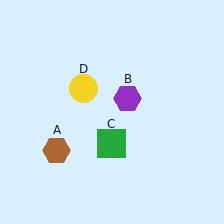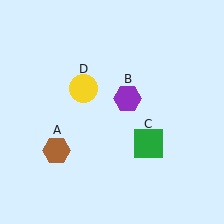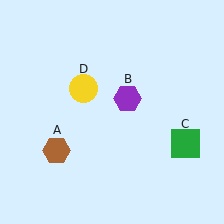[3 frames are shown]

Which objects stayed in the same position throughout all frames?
Brown hexagon (object A) and purple hexagon (object B) and yellow circle (object D) remained stationary.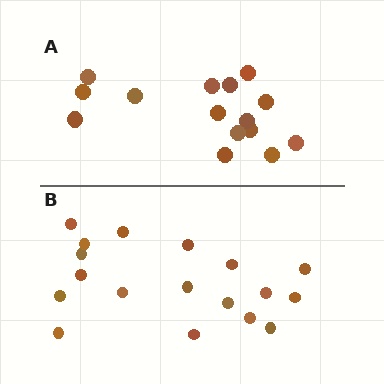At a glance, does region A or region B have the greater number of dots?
Region B (the bottom region) has more dots.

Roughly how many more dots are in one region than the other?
Region B has just a few more — roughly 2 or 3 more dots than region A.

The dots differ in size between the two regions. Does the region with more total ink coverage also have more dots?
No. Region A has more total ink coverage because its dots are larger, but region B actually contains more individual dots. Total area can be misleading — the number of items is what matters here.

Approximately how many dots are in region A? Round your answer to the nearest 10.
About 20 dots. (The exact count is 15, which rounds to 20.)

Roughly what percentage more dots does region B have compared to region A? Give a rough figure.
About 20% more.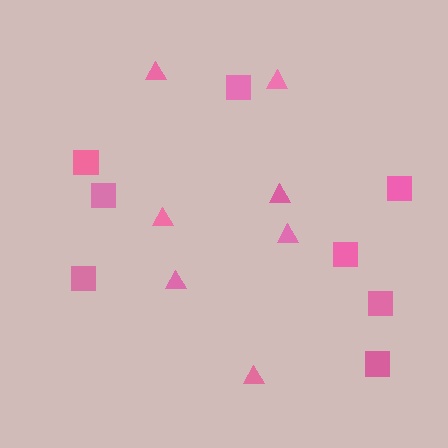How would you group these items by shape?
There are 2 groups: one group of squares (8) and one group of triangles (7).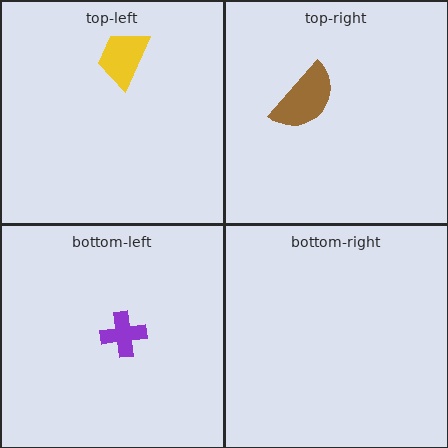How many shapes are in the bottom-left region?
1.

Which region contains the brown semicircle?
The top-right region.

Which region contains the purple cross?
The bottom-left region.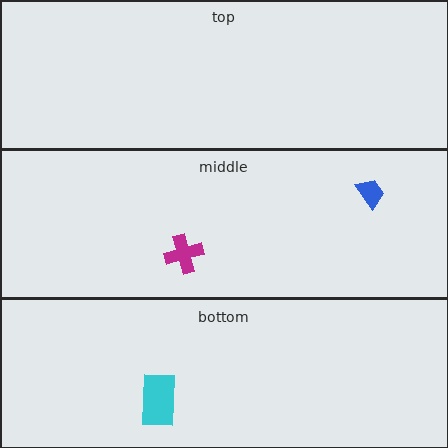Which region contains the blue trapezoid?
The middle region.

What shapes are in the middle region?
The magenta cross, the blue trapezoid.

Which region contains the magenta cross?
The middle region.